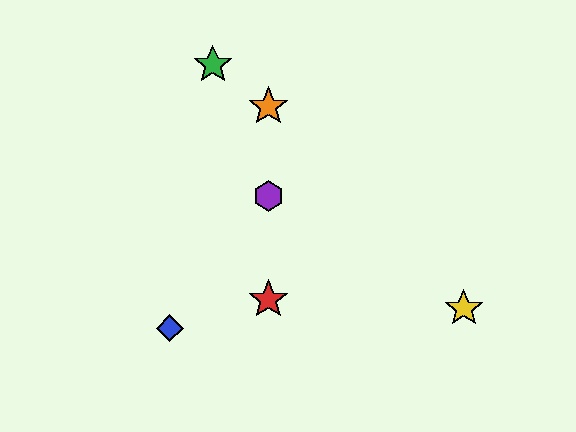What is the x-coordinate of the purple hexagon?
The purple hexagon is at x≈268.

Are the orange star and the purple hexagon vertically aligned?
Yes, both are at x≈268.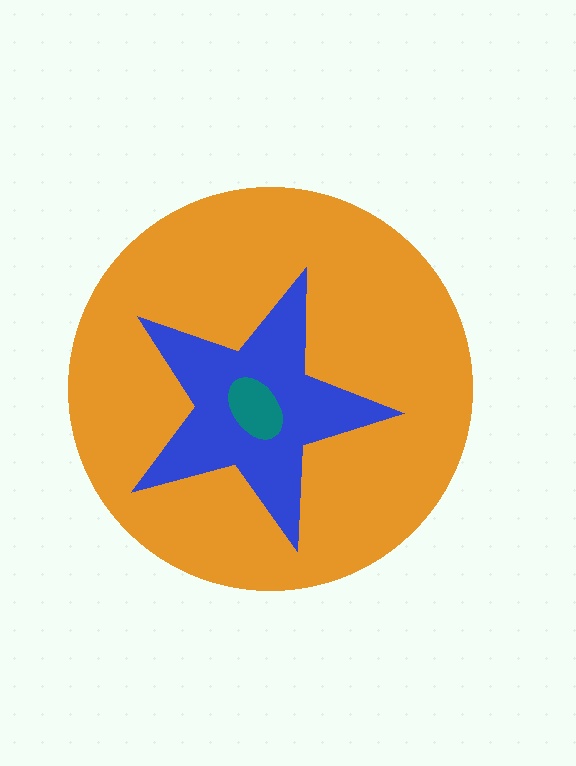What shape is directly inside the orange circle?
The blue star.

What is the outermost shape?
The orange circle.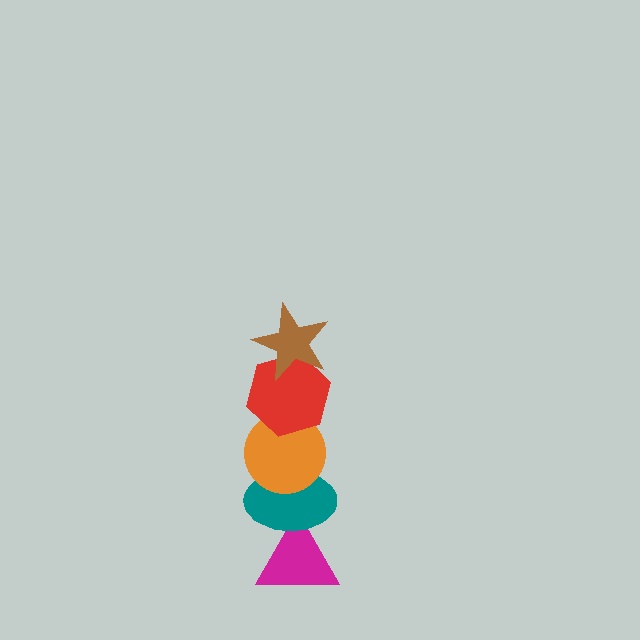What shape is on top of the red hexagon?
The brown star is on top of the red hexagon.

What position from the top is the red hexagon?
The red hexagon is 2nd from the top.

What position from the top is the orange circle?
The orange circle is 3rd from the top.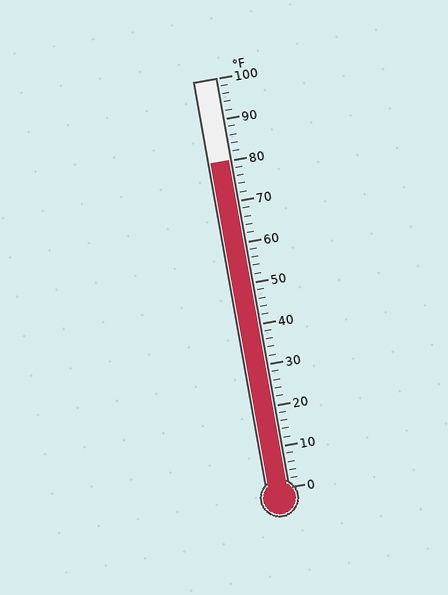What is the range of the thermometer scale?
The thermometer scale ranges from 0°F to 100°F.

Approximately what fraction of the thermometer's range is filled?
The thermometer is filled to approximately 80% of its range.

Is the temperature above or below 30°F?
The temperature is above 30°F.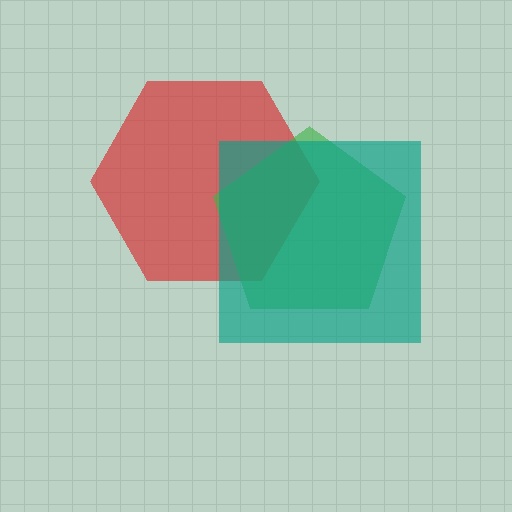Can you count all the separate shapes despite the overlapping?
Yes, there are 3 separate shapes.